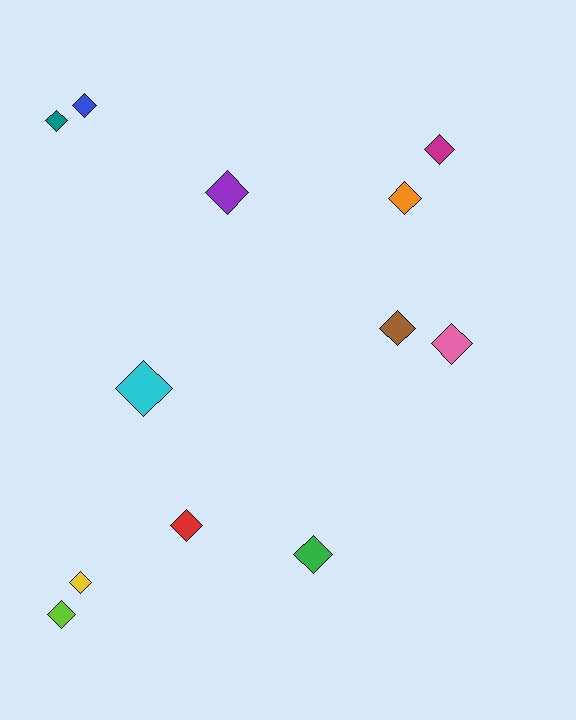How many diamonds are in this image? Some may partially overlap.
There are 12 diamonds.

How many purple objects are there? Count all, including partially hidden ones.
There is 1 purple object.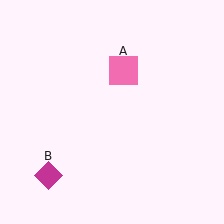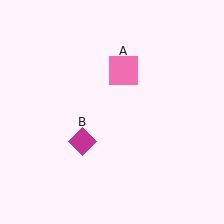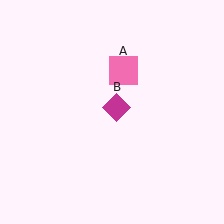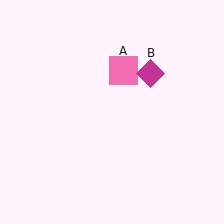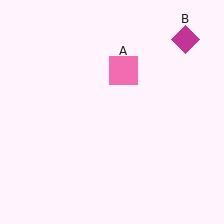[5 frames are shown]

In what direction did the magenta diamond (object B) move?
The magenta diamond (object B) moved up and to the right.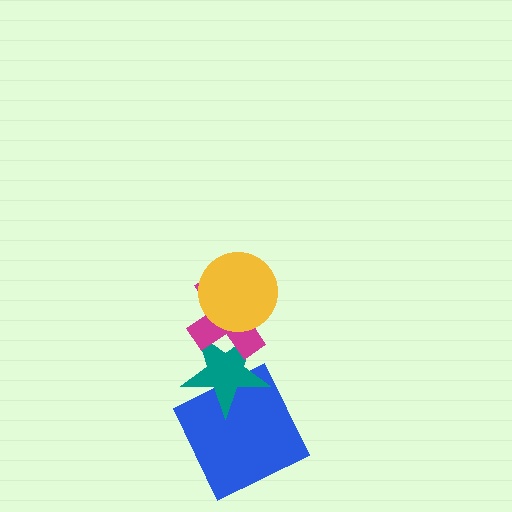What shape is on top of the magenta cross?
The yellow circle is on top of the magenta cross.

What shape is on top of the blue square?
The teal star is on top of the blue square.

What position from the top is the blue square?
The blue square is 4th from the top.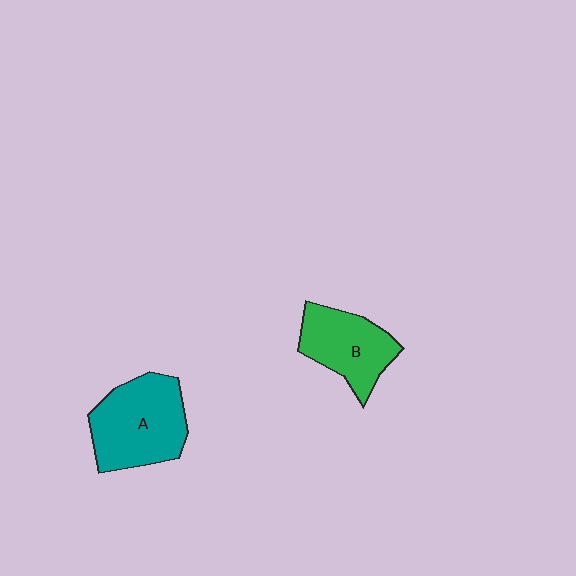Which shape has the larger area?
Shape A (teal).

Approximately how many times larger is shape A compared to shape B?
Approximately 1.3 times.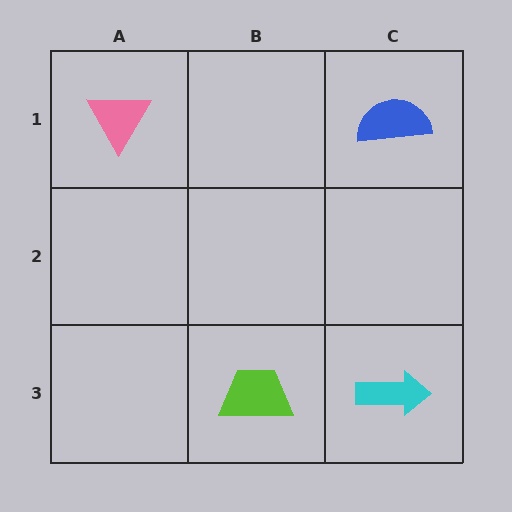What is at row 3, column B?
A lime trapezoid.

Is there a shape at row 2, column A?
No, that cell is empty.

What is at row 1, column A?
A pink triangle.